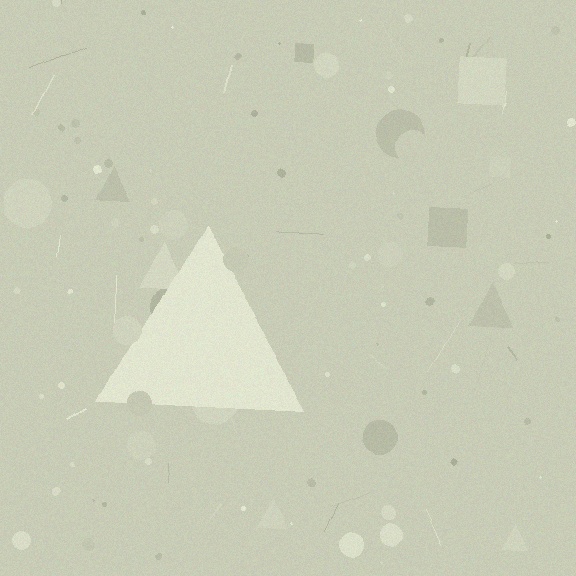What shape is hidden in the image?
A triangle is hidden in the image.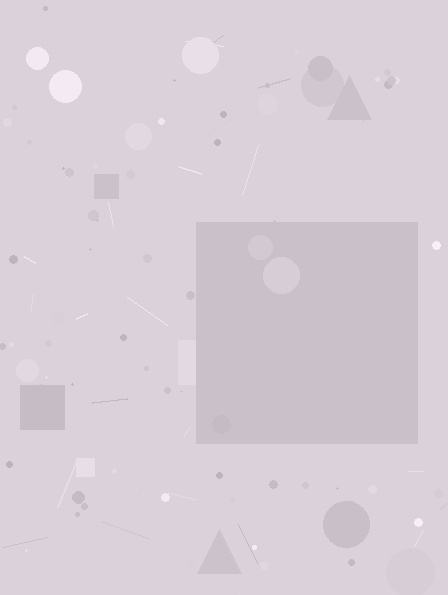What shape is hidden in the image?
A square is hidden in the image.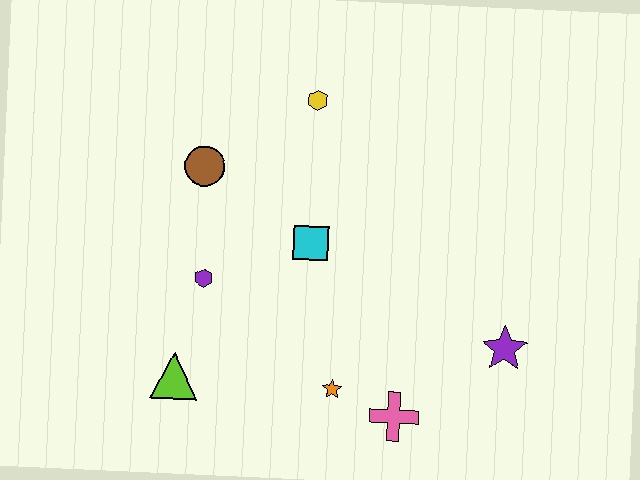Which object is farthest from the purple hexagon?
The purple star is farthest from the purple hexagon.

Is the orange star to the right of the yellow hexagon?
Yes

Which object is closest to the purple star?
The pink cross is closest to the purple star.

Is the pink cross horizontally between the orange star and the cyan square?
No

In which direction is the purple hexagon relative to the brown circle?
The purple hexagon is below the brown circle.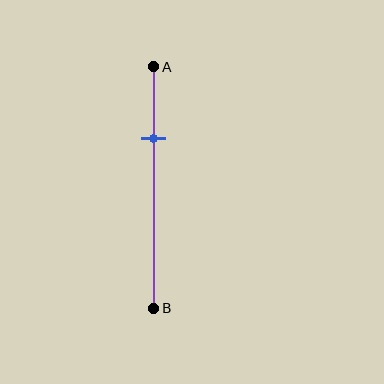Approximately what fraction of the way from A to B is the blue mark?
The blue mark is approximately 30% of the way from A to B.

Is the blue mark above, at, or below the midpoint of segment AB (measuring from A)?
The blue mark is above the midpoint of segment AB.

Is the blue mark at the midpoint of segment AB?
No, the mark is at about 30% from A, not at the 50% midpoint.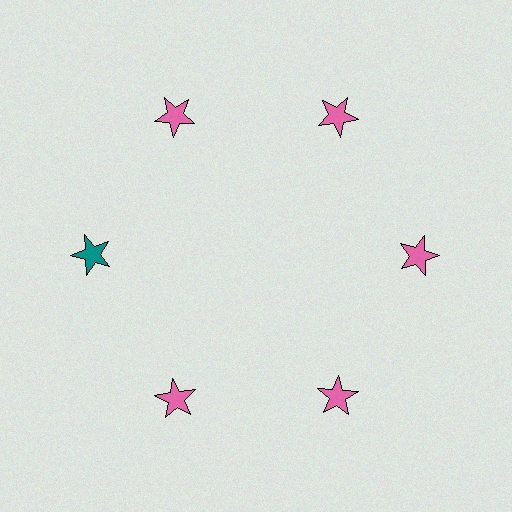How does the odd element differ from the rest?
It has a different color: teal instead of pink.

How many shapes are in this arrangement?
There are 6 shapes arranged in a ring pattern.